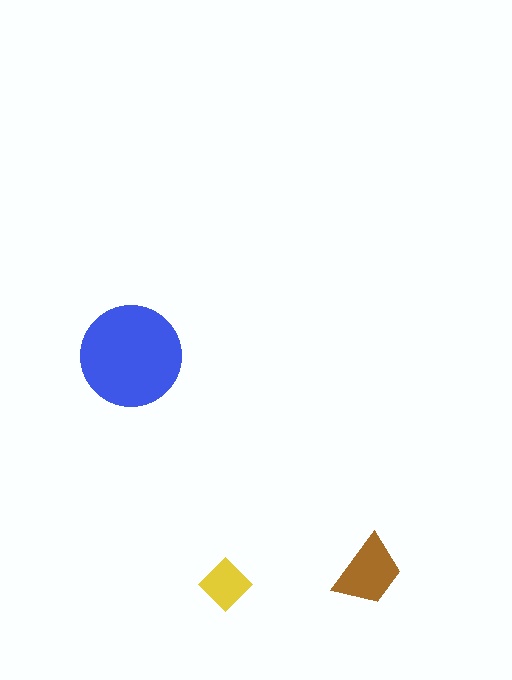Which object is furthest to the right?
The brown trapezoid is rightmost.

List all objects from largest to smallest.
The blue circle, the brown trapezoid, the yellow diamond.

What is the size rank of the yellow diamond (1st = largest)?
3rd.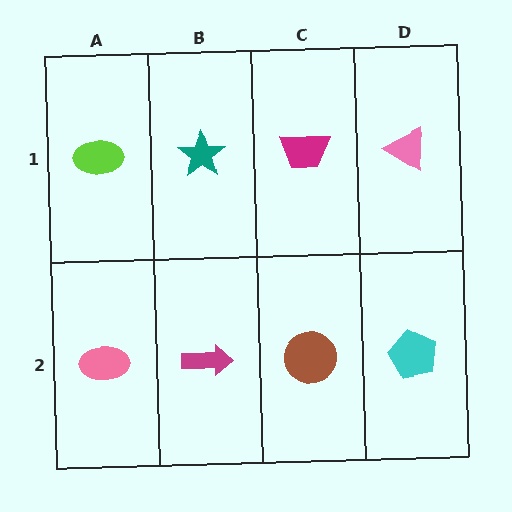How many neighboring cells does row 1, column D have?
2.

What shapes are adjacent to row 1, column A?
A pink ellipse (row 2, column A), a teal star (row 1, column B).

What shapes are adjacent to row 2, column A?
A lime ellipse (row 1, column A), a magenta arrow (row 2, column B).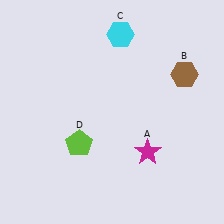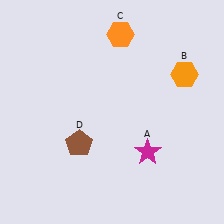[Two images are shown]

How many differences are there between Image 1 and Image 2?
There are 3 differences between the two images.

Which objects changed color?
B changed from brown to orange. C changed from cyan to orange. D changed from lime to brown.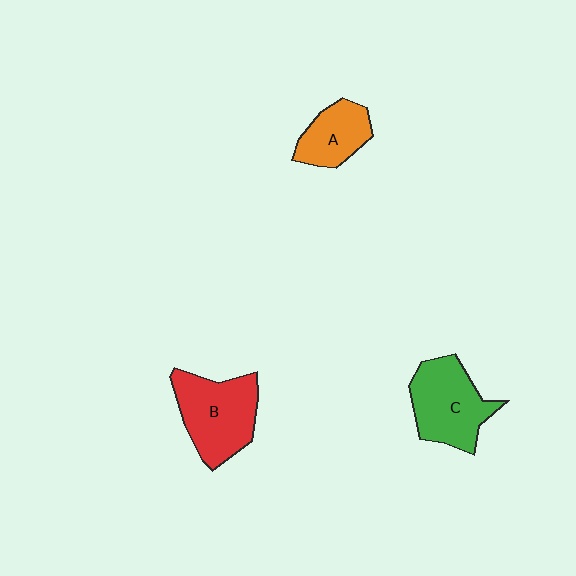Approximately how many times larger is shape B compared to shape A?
Approximately 1.6 times.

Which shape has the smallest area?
Shape A (orange).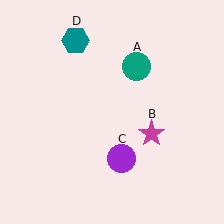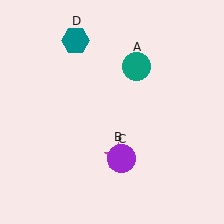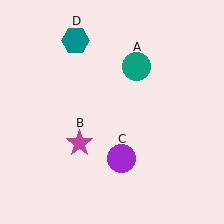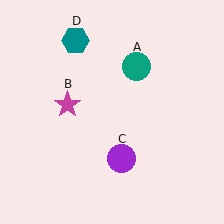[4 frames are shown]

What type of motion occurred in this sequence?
The magenta star (object B) rotated clockwise around the center of the scene.